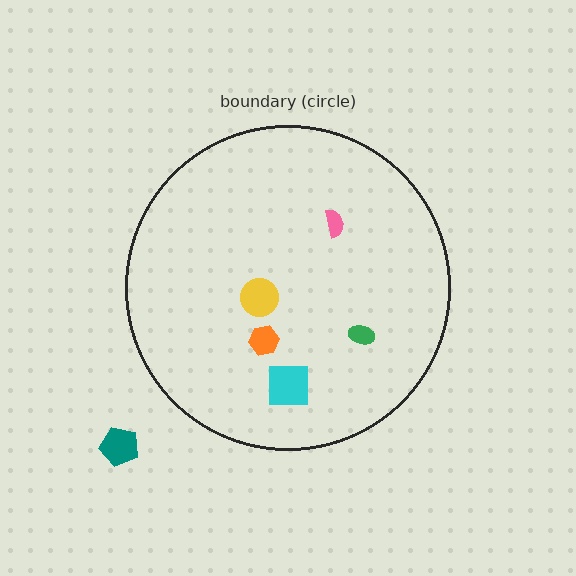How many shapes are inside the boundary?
5 inside, 1 outside.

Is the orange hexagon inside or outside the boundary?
Inside.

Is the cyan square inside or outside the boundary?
Inside.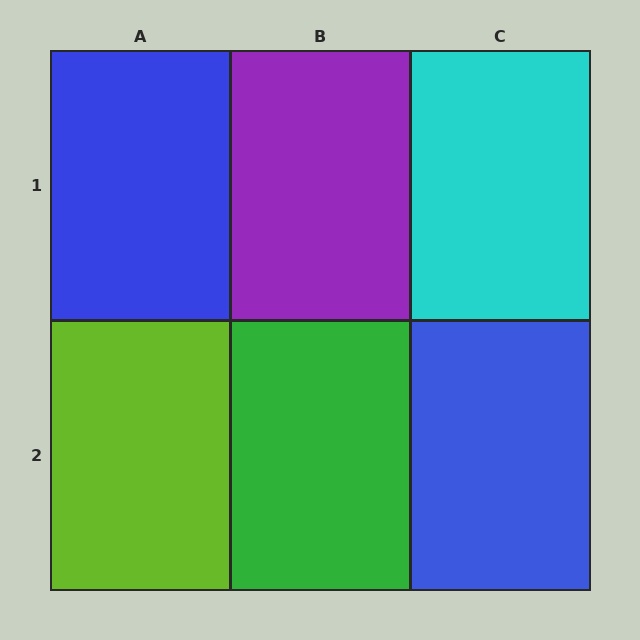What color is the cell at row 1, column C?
Cyan.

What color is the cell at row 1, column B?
Purple.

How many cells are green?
1 cell is green.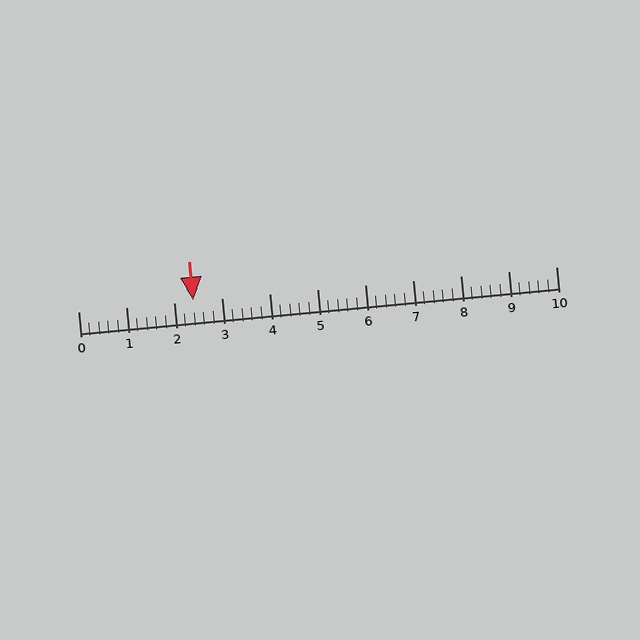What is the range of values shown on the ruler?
The ruler shows values from 0 to 10.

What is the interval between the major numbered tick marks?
The major tick marks are spaced 1 units apart.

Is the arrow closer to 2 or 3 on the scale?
The arrow is closer to 2.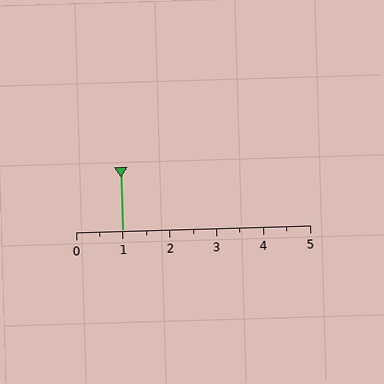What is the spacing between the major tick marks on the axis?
The major ticks are spaced 1 apart.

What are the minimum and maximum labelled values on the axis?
The axis runs from 0 to 5.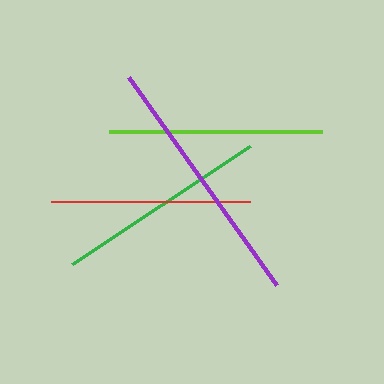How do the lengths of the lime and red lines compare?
The lime and red lines are approximately the same length.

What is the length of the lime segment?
The lime segment is approximately 214 pixels long.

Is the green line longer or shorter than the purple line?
The purple line is longer than the green line.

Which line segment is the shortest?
The red line is the shortest at approximately 200 pixels.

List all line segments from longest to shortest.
From longest to shortest: purple, green, lime, red.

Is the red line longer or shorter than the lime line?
The lime line is longer than the red line.